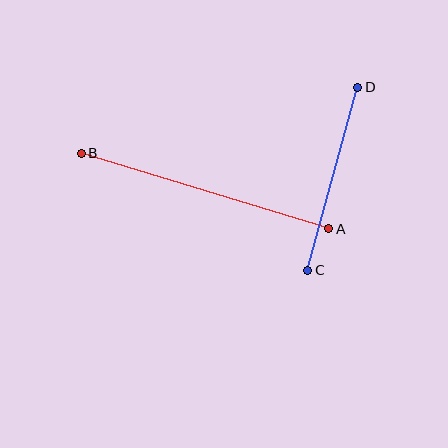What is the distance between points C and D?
The distance is approximately 189 pixels.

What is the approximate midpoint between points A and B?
The midpoint is at approximately (205, 191) pixels.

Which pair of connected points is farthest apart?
Points A and B are farthest apart.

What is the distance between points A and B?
The distance is approximately 259 pixels.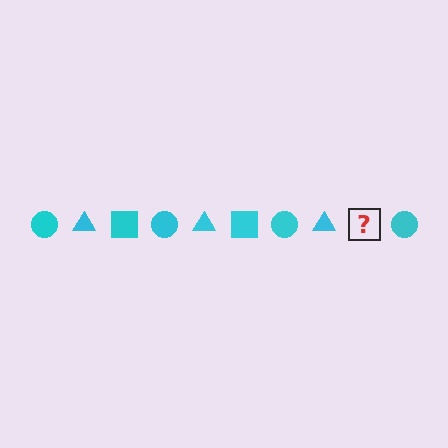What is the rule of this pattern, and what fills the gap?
The rule is that the pattern cycles through circle, triangle, square shapes in cyan. The gap should be filled with a cyan square.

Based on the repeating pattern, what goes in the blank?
The blank should be a cyan square.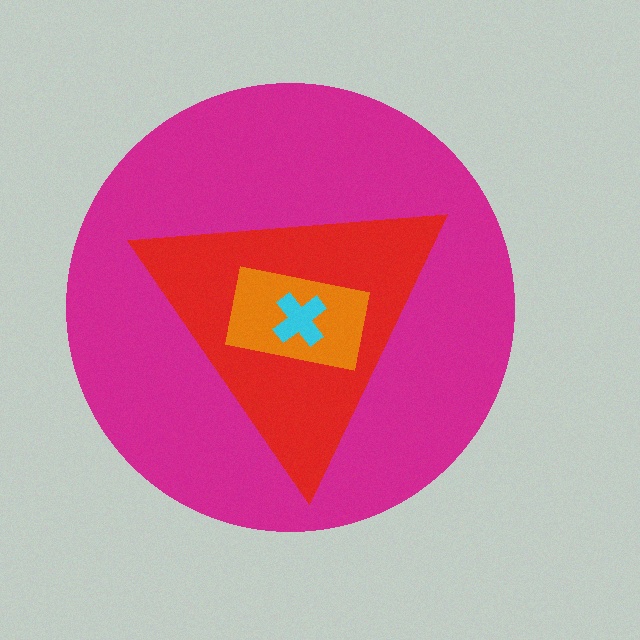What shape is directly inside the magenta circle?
The red triangle.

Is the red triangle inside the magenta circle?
Yes.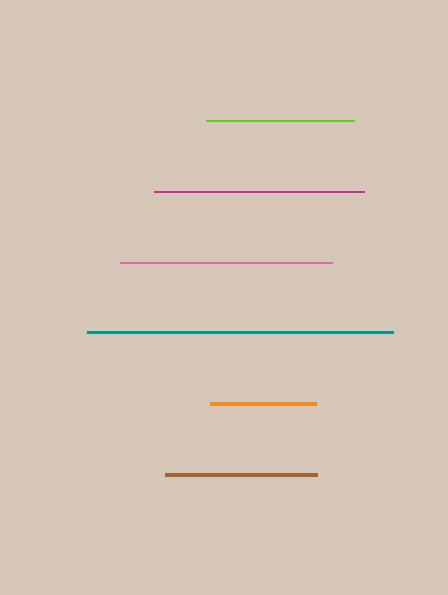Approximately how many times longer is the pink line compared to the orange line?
The pink line is approximately 2.0 times the length of the orange line.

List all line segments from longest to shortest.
From longest to shortest: teal, pink, magenta, brown, lime, orange.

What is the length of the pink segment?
The pink segment is approximately 212 pixels long.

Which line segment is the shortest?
The orange line is the shortest at approximately 106 pixels.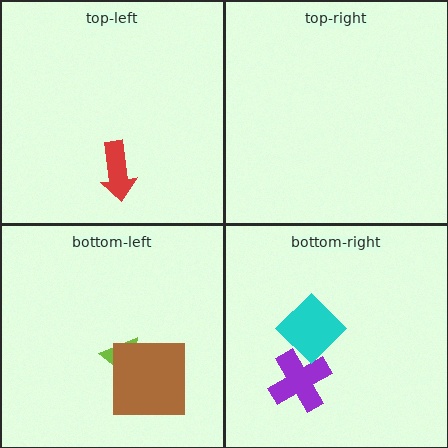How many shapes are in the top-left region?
1.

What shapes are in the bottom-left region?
The lime triangle, the brown square.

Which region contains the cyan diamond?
The bottom-right region.